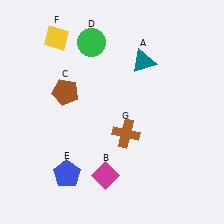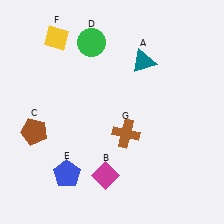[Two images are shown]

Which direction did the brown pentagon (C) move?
The brown pentagon (C) moved down.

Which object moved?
The brown pentagon (C) moved down.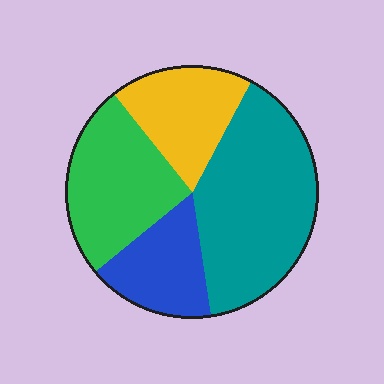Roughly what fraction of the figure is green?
Green covers 25% of the figure.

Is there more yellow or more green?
Green.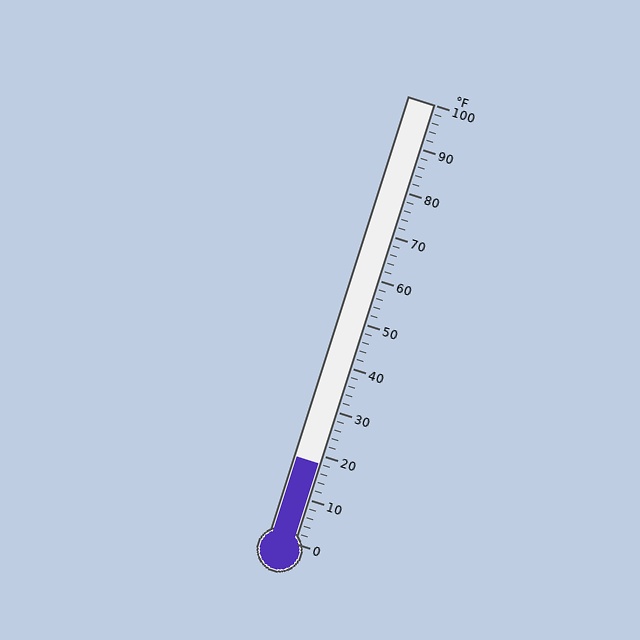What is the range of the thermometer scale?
The thermometer scale ranges from 0°F to 100°F.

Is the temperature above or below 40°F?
The temperature is below 40°F.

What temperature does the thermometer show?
The thermometer shows approximately 18°F.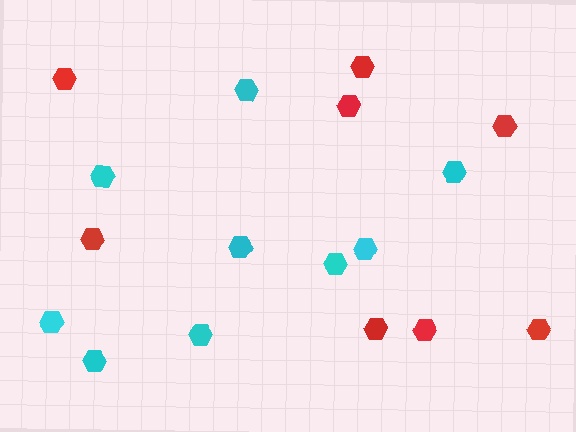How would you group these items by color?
There are 2 groups: one group of cyan hexagons (9) and one group of red hexagons (8).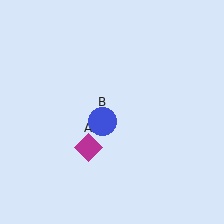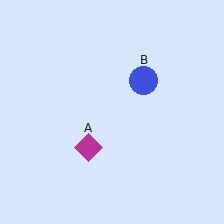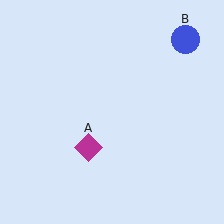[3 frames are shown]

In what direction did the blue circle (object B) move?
The blue circle (object B) moved up and to the right.